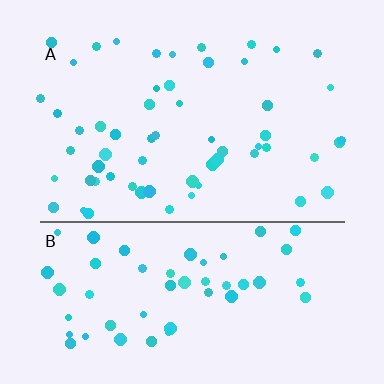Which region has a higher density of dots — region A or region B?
A (the top).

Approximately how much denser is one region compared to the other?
Approximately 1.1× — region A over region B.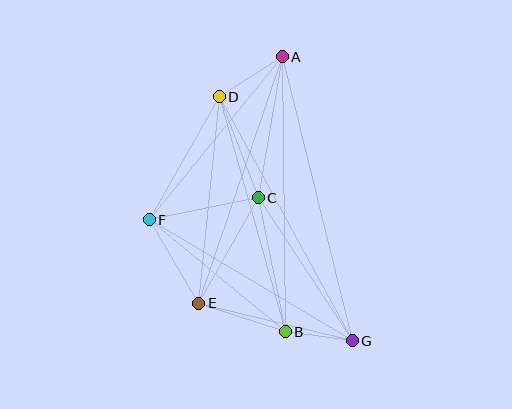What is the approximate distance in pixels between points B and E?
The distance between B and E is approximately 91 pixels.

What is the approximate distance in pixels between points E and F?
The distance between E and F is approximately 97 pixels.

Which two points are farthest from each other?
Points A and G are farthest from each other.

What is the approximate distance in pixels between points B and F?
The distance between B and F is approximately 176 pixels.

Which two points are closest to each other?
Points B and G are closest to each other.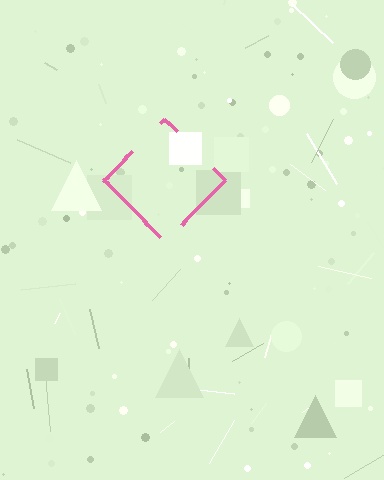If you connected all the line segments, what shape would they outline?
They would outline a diamond.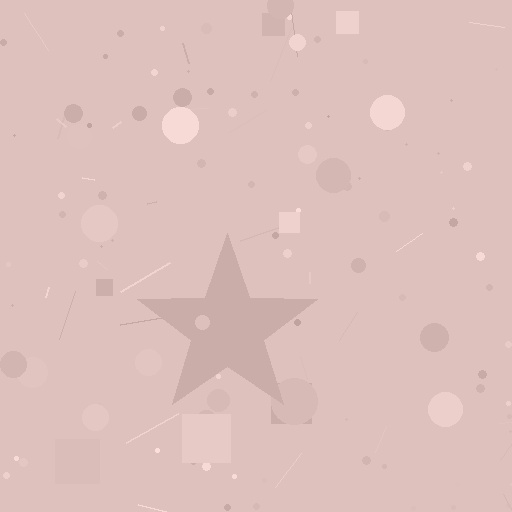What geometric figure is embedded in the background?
A star is embedded in the background.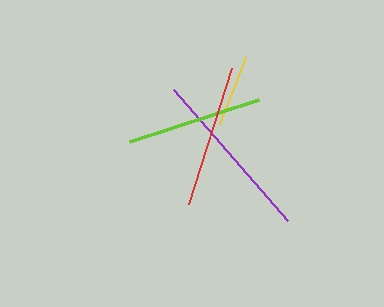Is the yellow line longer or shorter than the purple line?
The purple line is longer than the yellow line.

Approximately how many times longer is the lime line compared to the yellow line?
The lime line is approximately 1.9 times the length of the yellow line.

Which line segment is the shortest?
The yellow line is the shortest at approximately 72 pixels.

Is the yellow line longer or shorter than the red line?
The red line is longer than the yellow line.